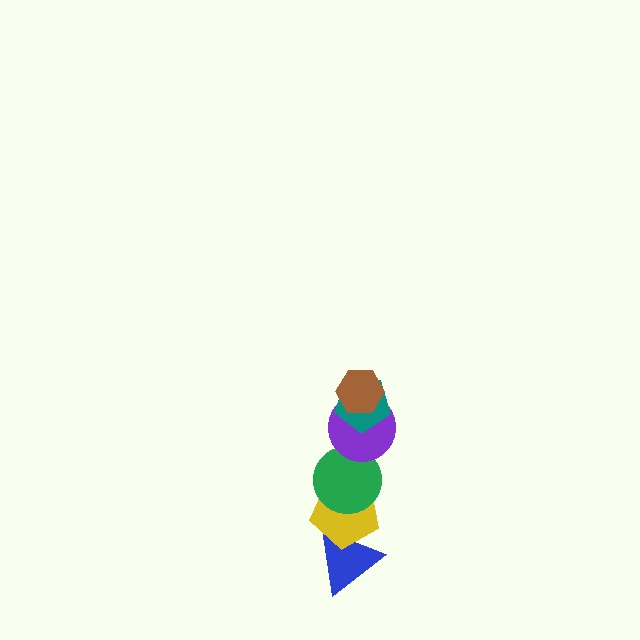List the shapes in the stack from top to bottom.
From top to bottom: the brown hexagon, the teal pentagon, the purple circle, the green circle, the yellow pentagon, the blue triangle.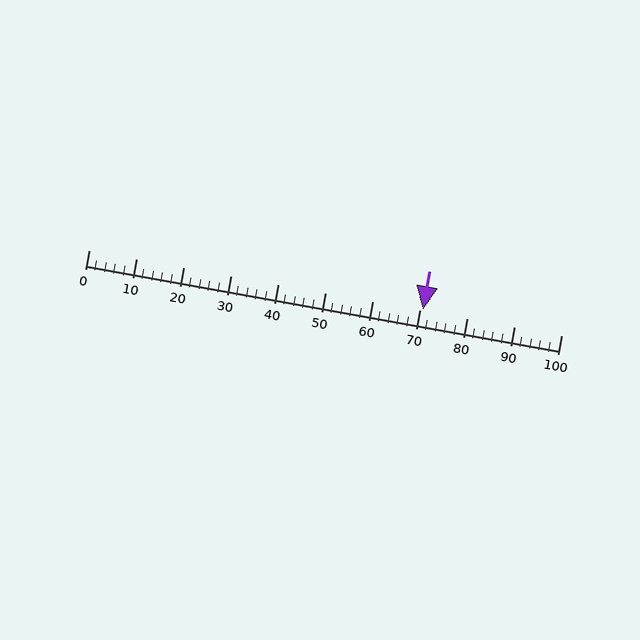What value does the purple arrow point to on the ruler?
The purple arrow points to approximately 71.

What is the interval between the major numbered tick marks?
The major tick marks are spaced 10 units apart.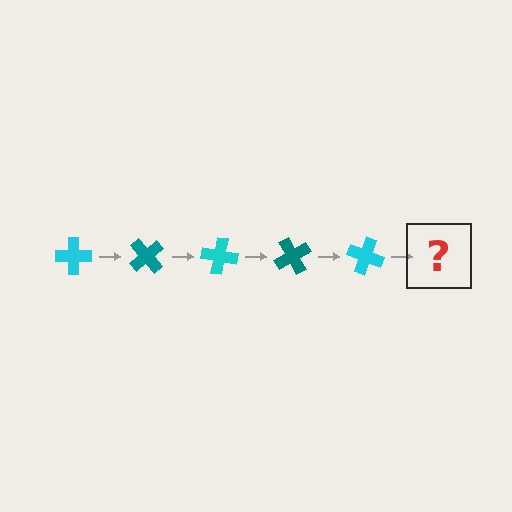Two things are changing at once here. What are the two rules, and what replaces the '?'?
The two rules are that it rotates 50 degrees each step and the color cycles through cyan and teal. The '?' should be a teal cross, rotated 250 degrees from the start.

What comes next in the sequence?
The next element should be a teal cross, rotated 250 degrees from the start.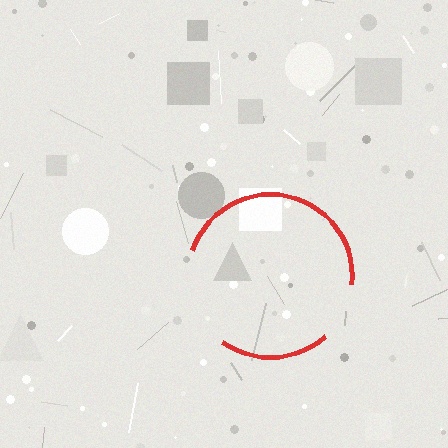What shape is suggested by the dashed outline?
The dashed outline suggests a circle.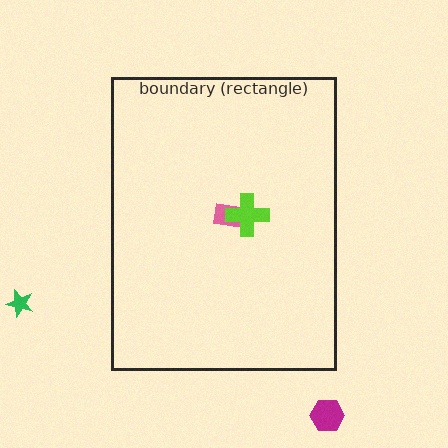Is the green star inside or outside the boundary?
Outside.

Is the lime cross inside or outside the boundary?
Inside.